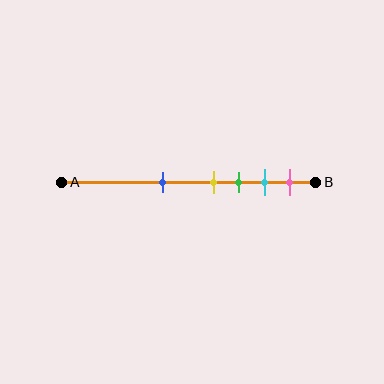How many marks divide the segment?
There are 5 marks dividing the segment.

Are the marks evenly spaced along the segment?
No, the marks are not evenly spaced.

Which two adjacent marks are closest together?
The yellow and green marks are the closest adjacent pair.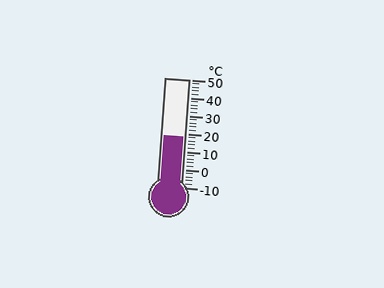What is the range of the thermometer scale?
The thermometer scale ranges from -10°C to 50°C.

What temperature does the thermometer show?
The thermometer shows approximately 18°C.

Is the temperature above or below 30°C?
The temperature is below 30°C.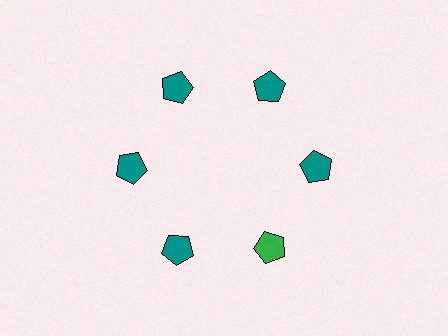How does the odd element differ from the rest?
It has a different color: green instead of teal.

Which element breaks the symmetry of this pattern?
The green pentagon at roughly the 5 o'clock position breaks the symmetry. All other shapes are teal pentagons.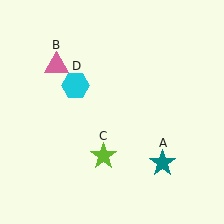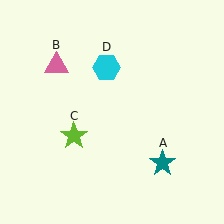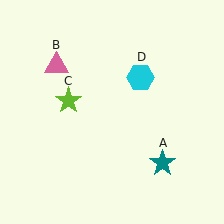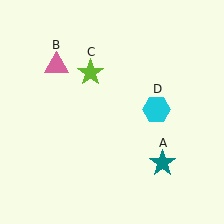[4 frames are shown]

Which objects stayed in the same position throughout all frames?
Teal star (object A) and pink triangle (object B) remained stationary.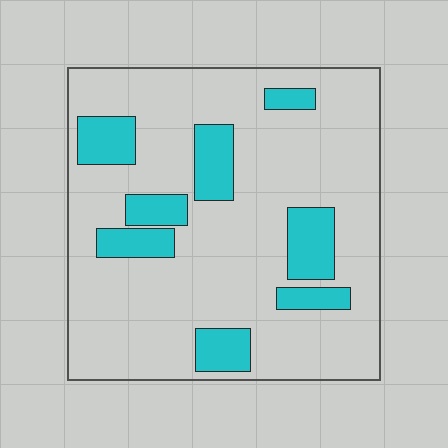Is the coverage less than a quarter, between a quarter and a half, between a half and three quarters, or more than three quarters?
Less than a quarter.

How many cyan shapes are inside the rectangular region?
8.